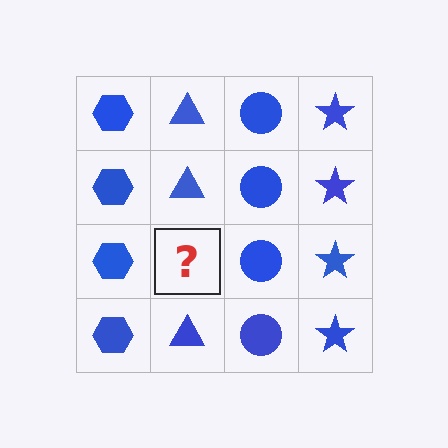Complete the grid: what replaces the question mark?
The question mark should be replaced with a blue triangle.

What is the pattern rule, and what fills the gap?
The rule is that each column has a consistent shape. The gap should be filled with a blue triangle.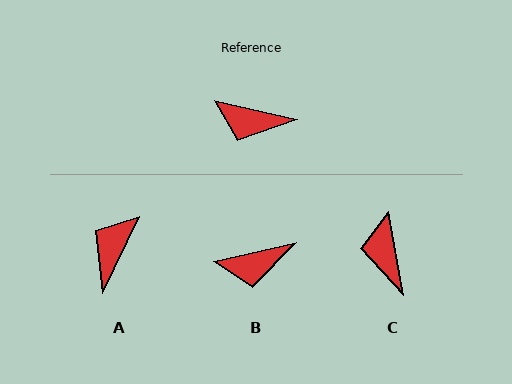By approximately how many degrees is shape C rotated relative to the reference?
Approximately 67 degrees clockwise.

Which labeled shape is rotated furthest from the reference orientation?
A, about 103 degrees away.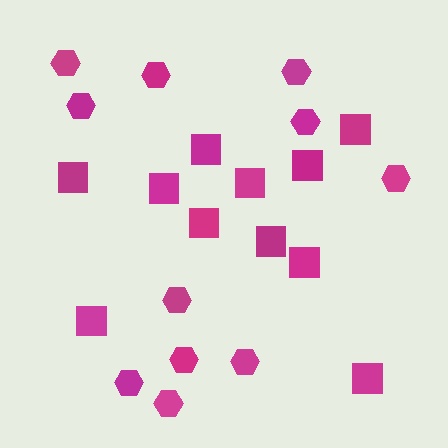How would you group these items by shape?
There are 2 groups: one group of squares (11) and one group of hexagons (11).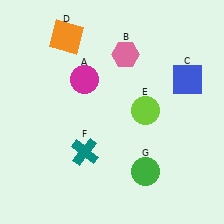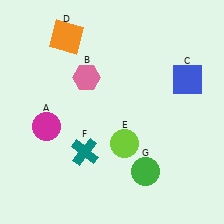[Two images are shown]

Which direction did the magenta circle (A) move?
The magenta circle (A) moved down.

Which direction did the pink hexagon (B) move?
The pink hexagon (B) moved left.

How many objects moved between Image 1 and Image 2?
3 objects moved between the two images.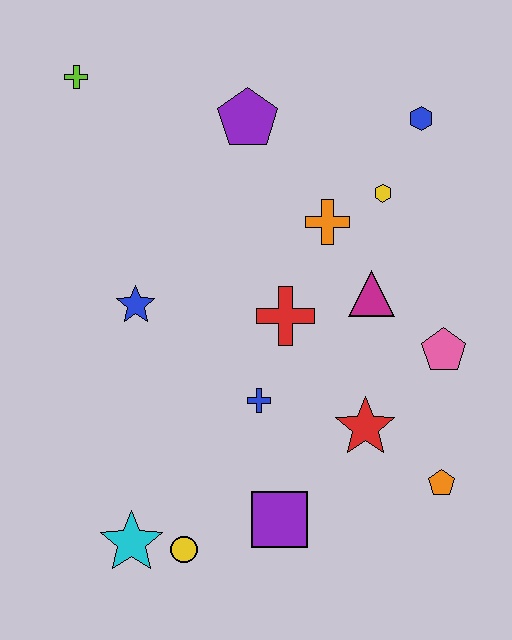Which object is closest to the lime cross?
The purple pentagon is closest to the lime cross.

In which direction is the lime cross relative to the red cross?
The lime cross is above the red cross.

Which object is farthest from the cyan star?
The blue hexagon is farthest from the cyan star.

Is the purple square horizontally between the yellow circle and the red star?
Yes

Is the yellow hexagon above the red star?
Yes